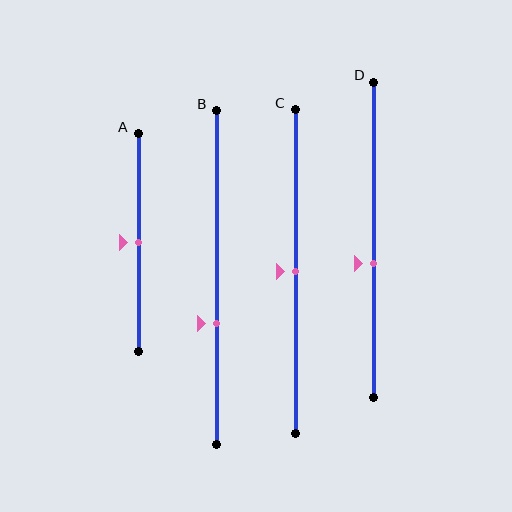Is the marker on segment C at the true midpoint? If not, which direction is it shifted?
Yes, the marker on segment C is at the true midpoint.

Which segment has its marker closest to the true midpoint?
Segment A has its marker closest to the true midpoint.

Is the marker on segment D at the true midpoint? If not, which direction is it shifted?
No, the marker on segment D is shifted downward by about 7% of the segment length.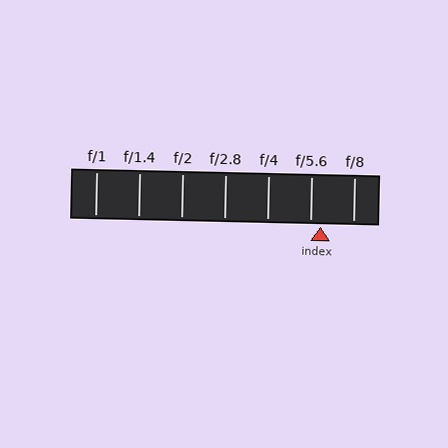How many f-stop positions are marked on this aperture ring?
There are 7 f-stop positions marked.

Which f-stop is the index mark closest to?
The index mark is closest to f/5.6.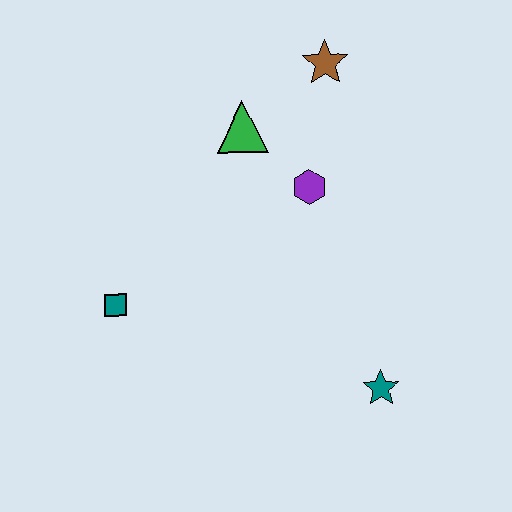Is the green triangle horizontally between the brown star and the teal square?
Yes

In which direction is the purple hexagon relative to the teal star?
The purple hexagon is above the teal star.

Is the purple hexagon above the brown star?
No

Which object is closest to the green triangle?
The purple hexagon is closest to the green triangle.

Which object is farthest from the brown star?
The teal star is farthest from the brown star.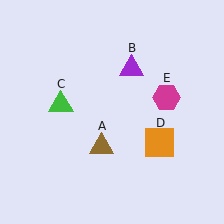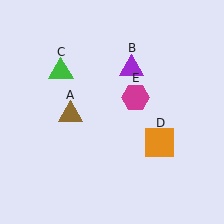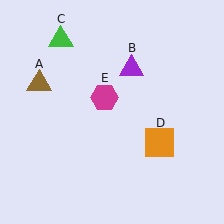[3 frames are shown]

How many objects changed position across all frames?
3 objects changed position: brown triangle (object A), green triangle (object C), magenta hexagon (object E).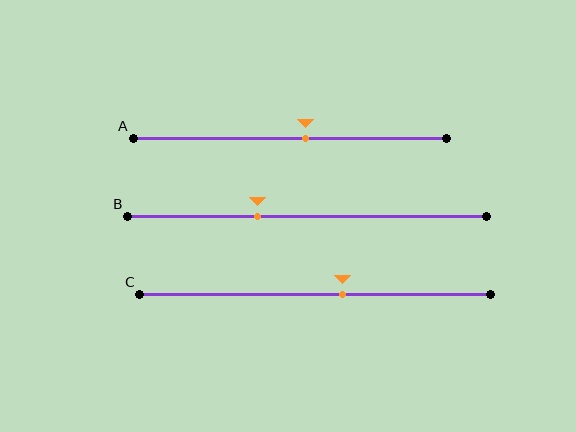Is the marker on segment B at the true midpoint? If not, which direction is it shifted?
No, the marker on segment B is shifted to the left by about 14% of the segment length.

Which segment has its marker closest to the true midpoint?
Segment A has its marker closest to the true midpoint.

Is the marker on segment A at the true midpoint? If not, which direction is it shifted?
No, the marker on segment A is shifted to the right by about 5% of the segment length.